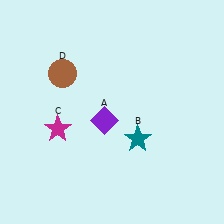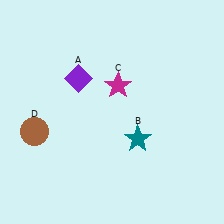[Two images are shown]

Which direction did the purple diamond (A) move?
The purple diamond (A) moved up.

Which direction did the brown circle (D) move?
The brown circle (D) moved down.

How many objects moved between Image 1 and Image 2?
3 objects moved between the two images.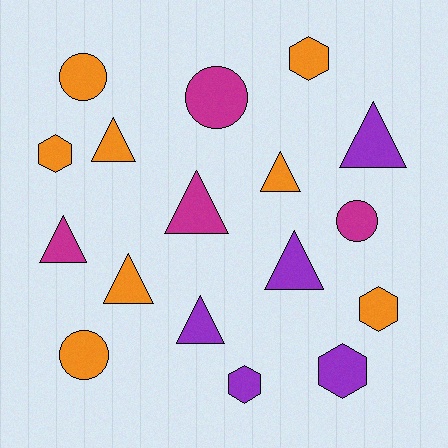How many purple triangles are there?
There are 3 purple triangles.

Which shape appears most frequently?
Triangle, with 8 objects.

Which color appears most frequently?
Orange, with 8 objects.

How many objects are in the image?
There are 17 objects.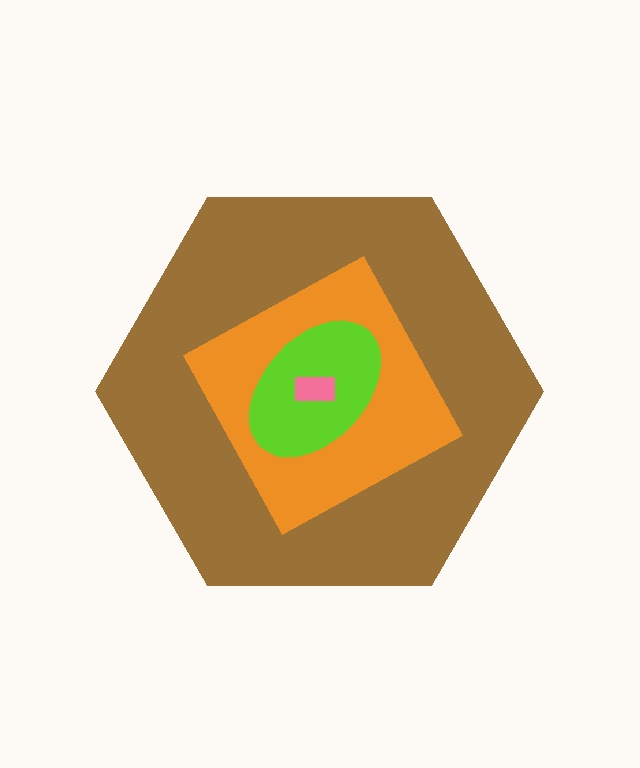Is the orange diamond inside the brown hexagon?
Yes.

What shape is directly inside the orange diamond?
The lime ellipse.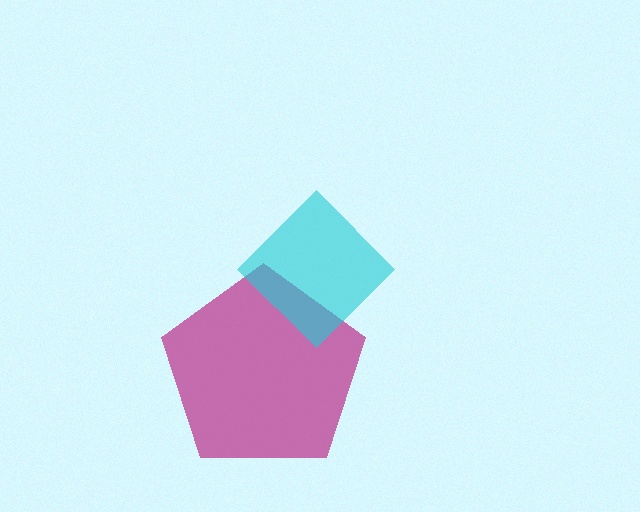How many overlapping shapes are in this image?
There are 2 overlapping shapes in the image.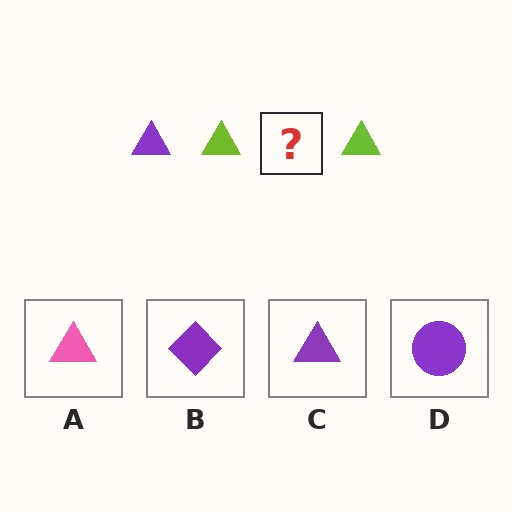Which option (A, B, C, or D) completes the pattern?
C.